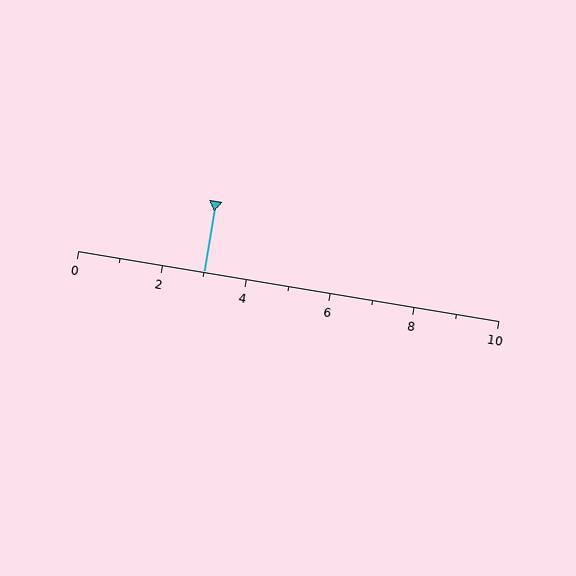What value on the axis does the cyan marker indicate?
The marker indicates approximately 3.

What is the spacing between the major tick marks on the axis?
The major ticks are spaced 2 apart.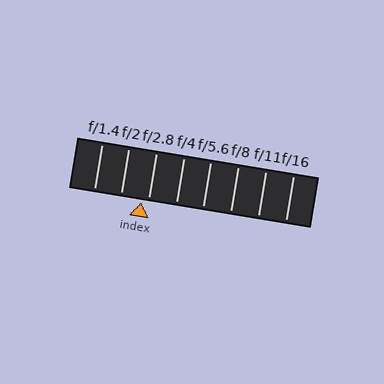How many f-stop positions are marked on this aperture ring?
There are 8 f-stop positions marked.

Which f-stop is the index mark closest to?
The index mark is closest to f/2.8.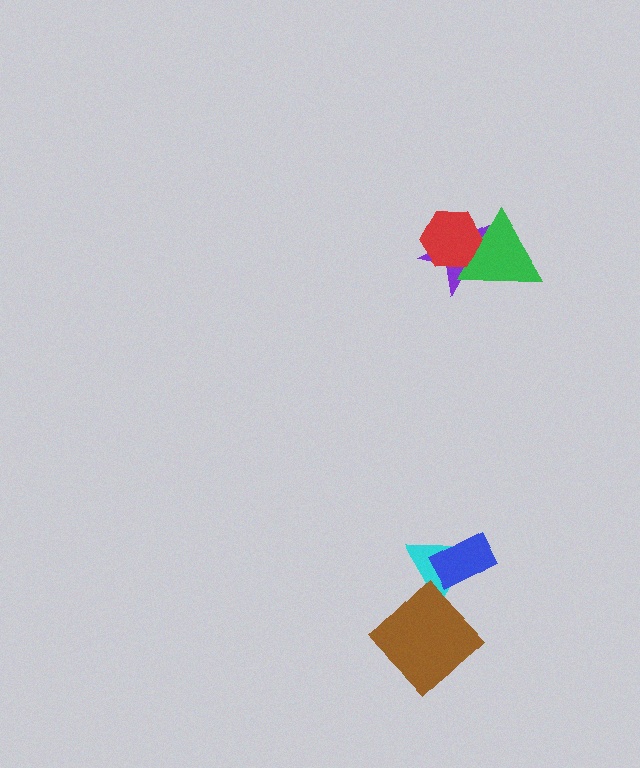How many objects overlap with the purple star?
2 objects overlap with the purple star.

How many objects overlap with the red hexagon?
2 objects overlap with the red hexagon.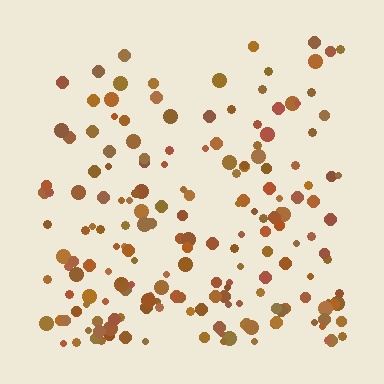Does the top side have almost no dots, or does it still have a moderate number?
Still a moderate number, just noticeably fewer than the bottom.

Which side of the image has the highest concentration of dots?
The bottom.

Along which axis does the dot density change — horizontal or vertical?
Vertical.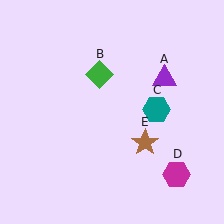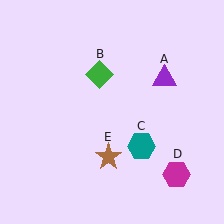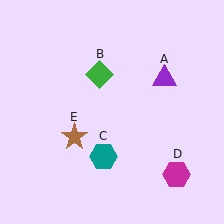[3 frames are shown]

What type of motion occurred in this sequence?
The teal hexagon (object C), brown star (object E) rotated clockwise around the center of the scene.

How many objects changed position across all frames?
2 objects changed position: teal hexagon (object C), brown star (object E).